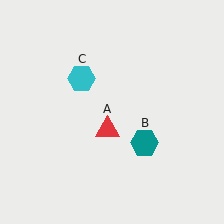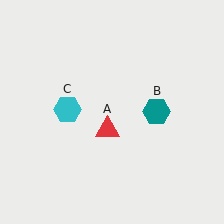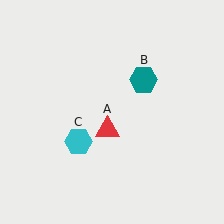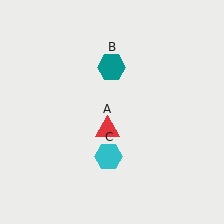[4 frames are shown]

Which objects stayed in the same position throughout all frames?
Red triangle (object A) remained stationary.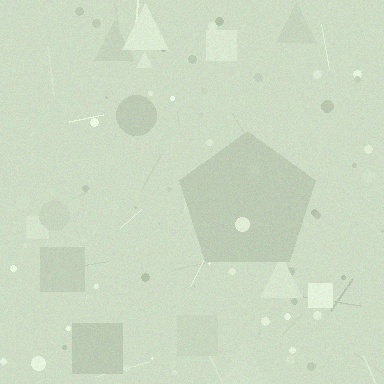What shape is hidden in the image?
A pentagon is hidden in the image.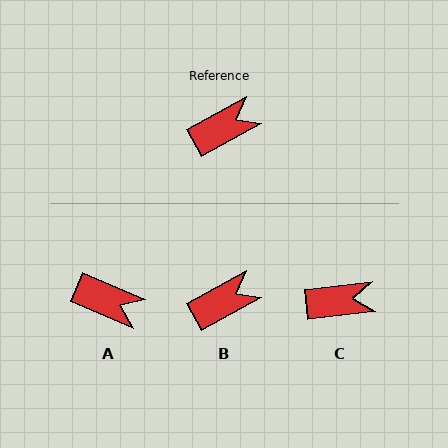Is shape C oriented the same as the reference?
No, it is off by about 22 degrees.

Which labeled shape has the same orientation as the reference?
B.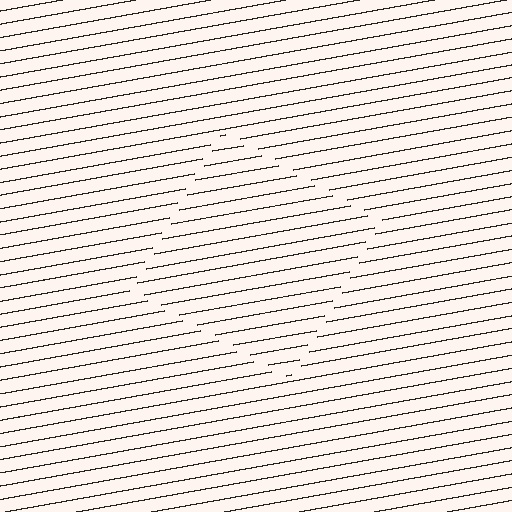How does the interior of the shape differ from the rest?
The interior of the shape contains the same grating, shifted by half a period — the contour is defined by the phase discontinuity where line-ends from the inner and outer gratings abut.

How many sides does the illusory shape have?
4 sides — the line-ends trace a square.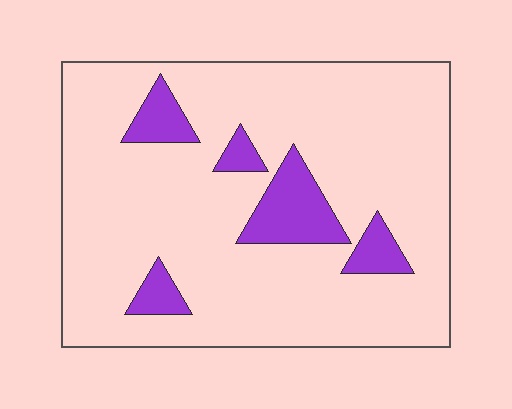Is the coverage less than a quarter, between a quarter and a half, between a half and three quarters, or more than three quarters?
Less than a quarter.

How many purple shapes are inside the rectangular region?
5.